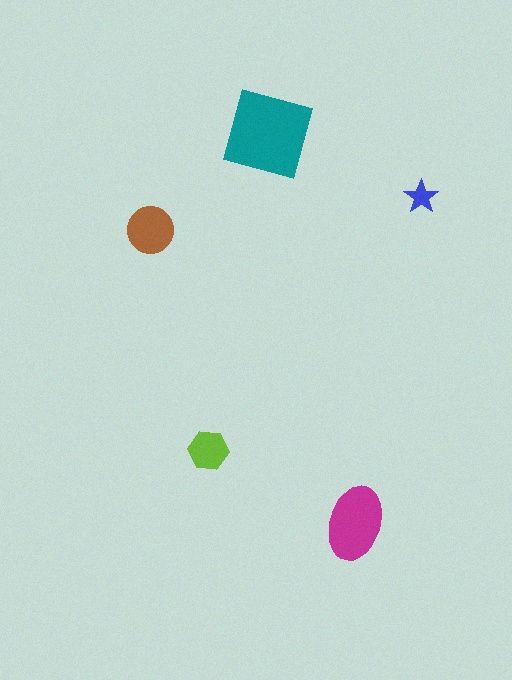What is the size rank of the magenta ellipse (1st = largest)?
2nd.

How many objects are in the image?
There are 5 objects in the image.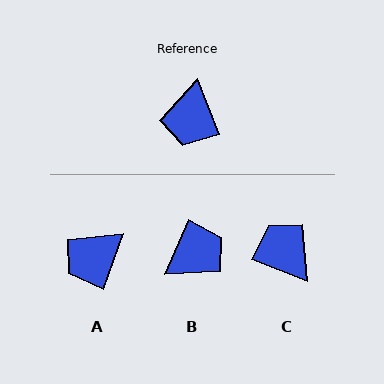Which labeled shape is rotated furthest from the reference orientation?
B, about 135 degrees away.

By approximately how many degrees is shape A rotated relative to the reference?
Approximately 42 degrees clockwise.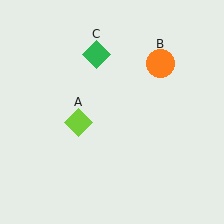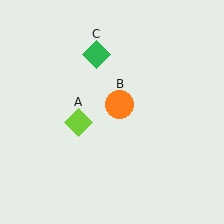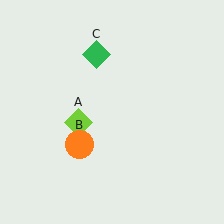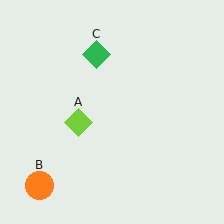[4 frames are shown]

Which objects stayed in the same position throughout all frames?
Lime diamond (object A) and green diamond (object C) remained stationary.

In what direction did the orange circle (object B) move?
The orange circle (object B) moved down and to the left.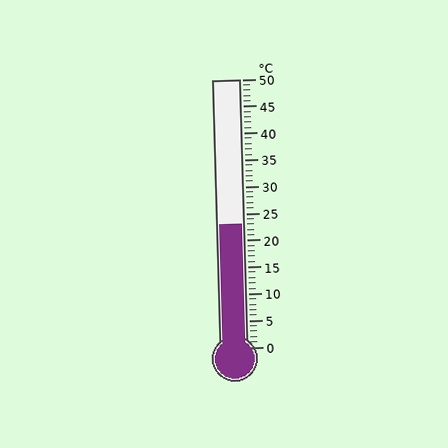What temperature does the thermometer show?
The thermometer shows approximately 23°C.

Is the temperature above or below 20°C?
The temperature is above 20°C.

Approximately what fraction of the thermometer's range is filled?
The thermometer is filled to approximately 45% of its range.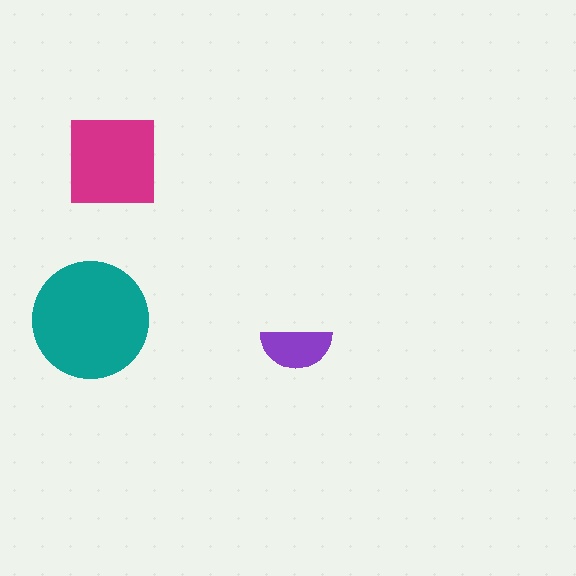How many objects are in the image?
There are 3 objects in the image.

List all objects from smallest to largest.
The purple semicircle, the magenta square, the teal circle.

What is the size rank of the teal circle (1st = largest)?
1st.